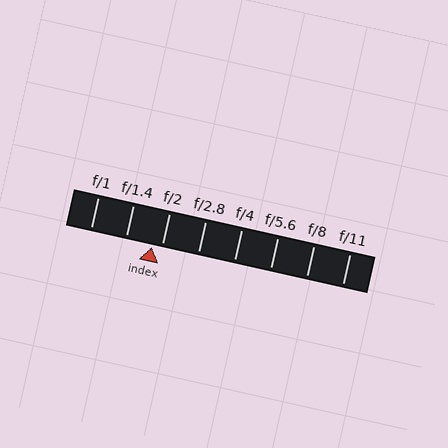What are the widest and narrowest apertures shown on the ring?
The widest aperture shown is f/1 and the narrowest is f/11.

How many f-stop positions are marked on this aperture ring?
There are 8 f-stop positions marked.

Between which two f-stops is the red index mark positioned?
The index mark is between f/1.4 and f/2.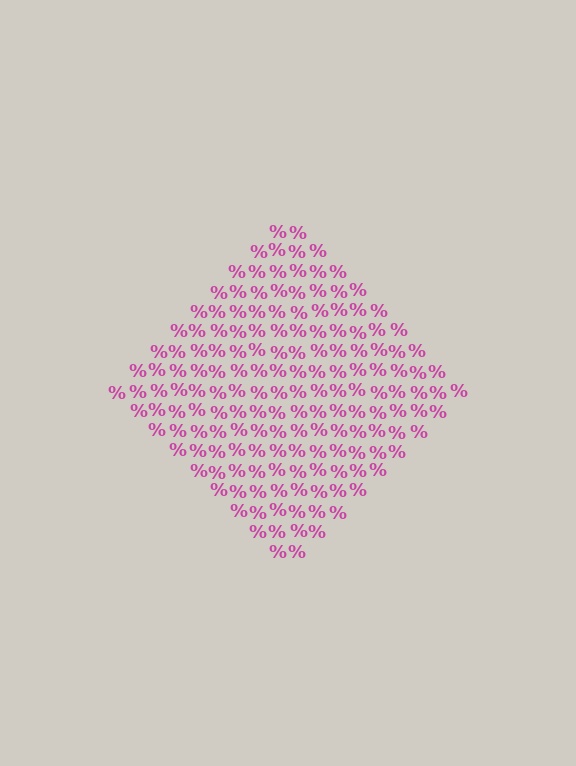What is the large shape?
The large shape is a diamond.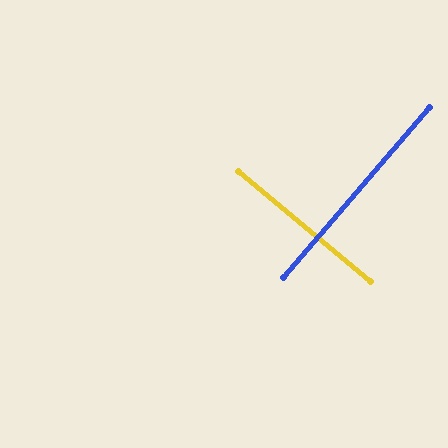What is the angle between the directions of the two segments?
Approximately 89 degrees.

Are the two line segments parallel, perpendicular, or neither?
Perpendicular — they meet at approximately 89°.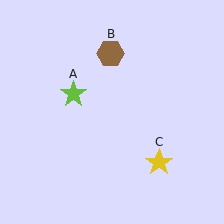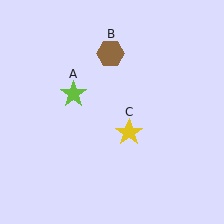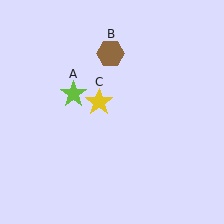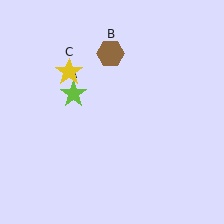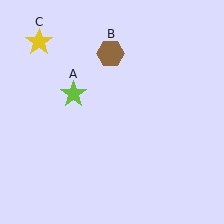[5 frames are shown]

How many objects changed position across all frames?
1 object changed position: yellow star (object C).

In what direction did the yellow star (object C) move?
The yellow star (object C) moved up and to the left.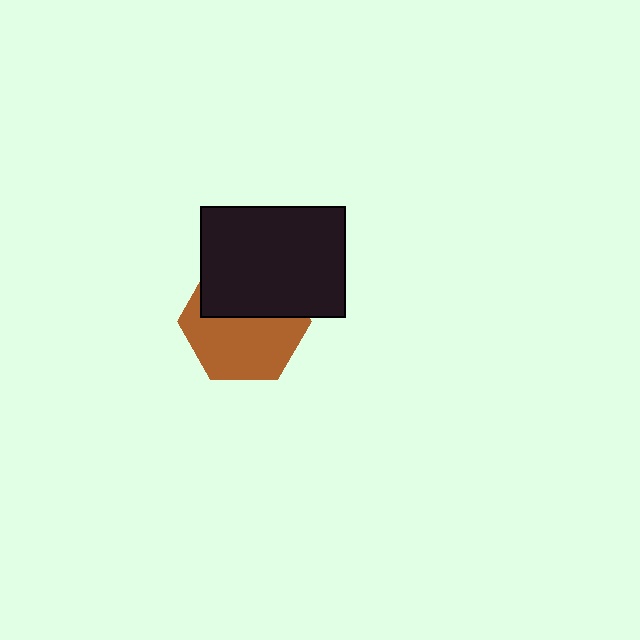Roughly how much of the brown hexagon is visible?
About half of it is visible (roughly 58%).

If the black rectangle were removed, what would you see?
You would see the complete brown hexagon.